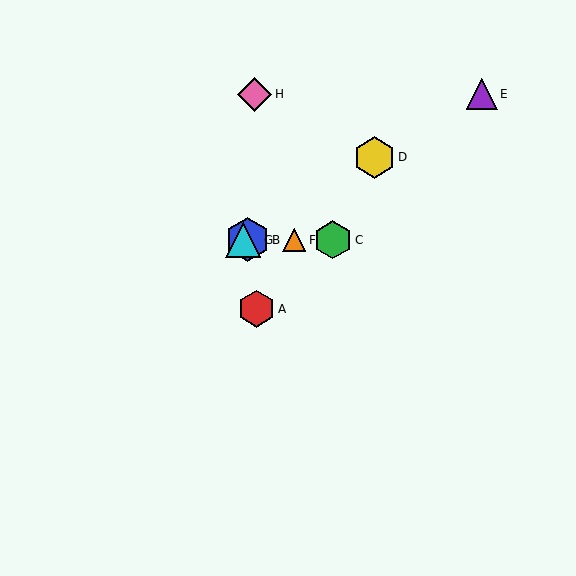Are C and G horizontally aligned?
Yes, both are at y≈240.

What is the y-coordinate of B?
Object B is at y≈240.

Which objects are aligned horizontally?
Objects B, C, F, G are aligned horizontally.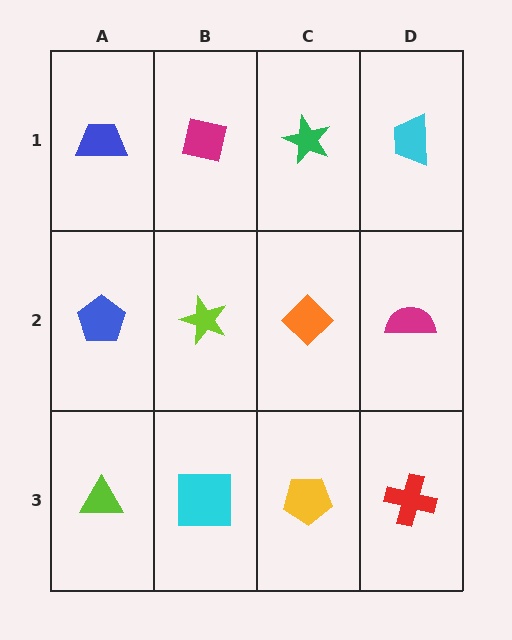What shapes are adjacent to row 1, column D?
A magenta semicircle (row 2, column D), a green star (row 1, column C).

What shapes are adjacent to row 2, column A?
A blue trapezoid (row 1, column A), a lime triangle (row 3, column A), a lime star (row 2, column B).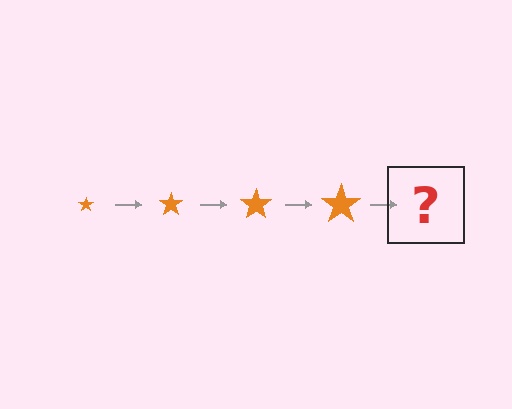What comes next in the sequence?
The next element should be an orange star, larger than the previous one.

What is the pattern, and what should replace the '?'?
The pattern is that the star gets progressively larger each step. The '?' should be an orange star, larger than the previous one.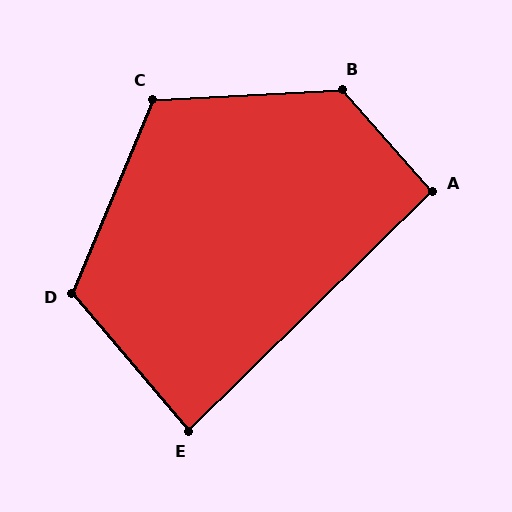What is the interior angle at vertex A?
Approximately 93 degrees (approximately right).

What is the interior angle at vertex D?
Approximately 117 degrees (obtuse).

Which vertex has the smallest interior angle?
E, at approximately 86 degrees.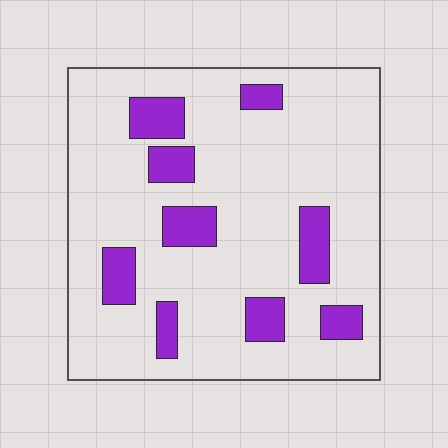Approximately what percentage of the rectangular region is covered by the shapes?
Approximately 15%.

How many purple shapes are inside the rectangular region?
9.